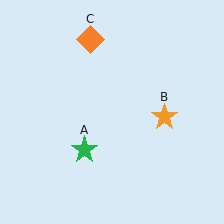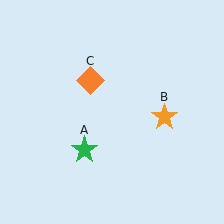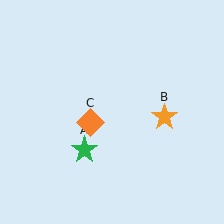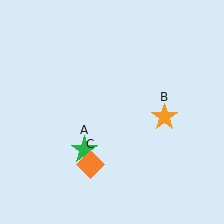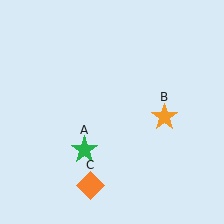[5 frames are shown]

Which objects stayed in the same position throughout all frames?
Green star (object A) and orange star (object B) remained stationary.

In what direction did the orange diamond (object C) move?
The orange diamond (object C) moved down.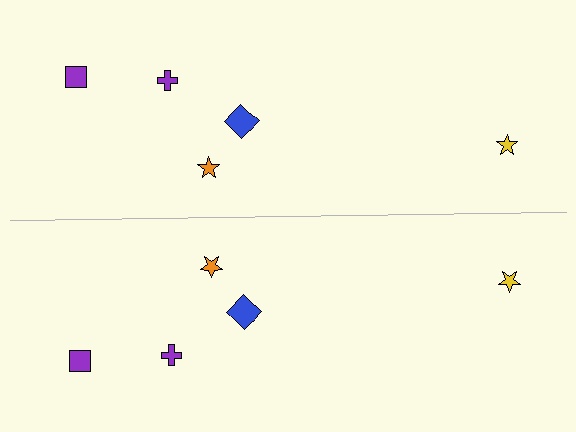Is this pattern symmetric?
Yes, this pattern has bilateral (reflection) symmetry.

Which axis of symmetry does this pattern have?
The pattern has a horizontal axis of symmetry running through the center of the image.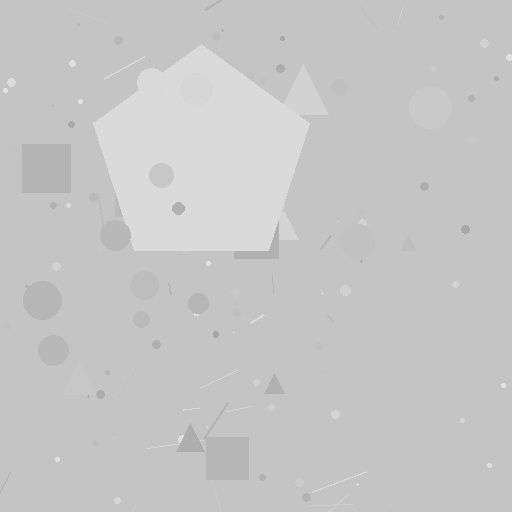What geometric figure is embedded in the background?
A pentagon is embedded in the background.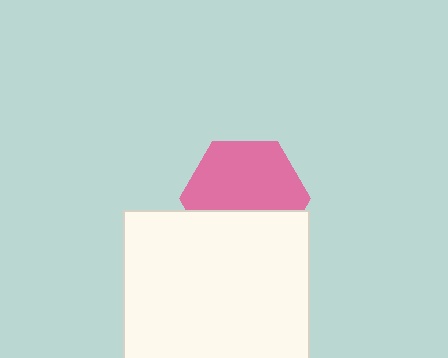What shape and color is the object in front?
The object in front is a white square.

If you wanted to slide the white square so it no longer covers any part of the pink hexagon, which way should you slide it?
Slide it down — that is the most direct way to separate the two shapes.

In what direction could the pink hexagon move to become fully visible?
The pink hexagon could move up. That would shift it out from behind the white square entirely.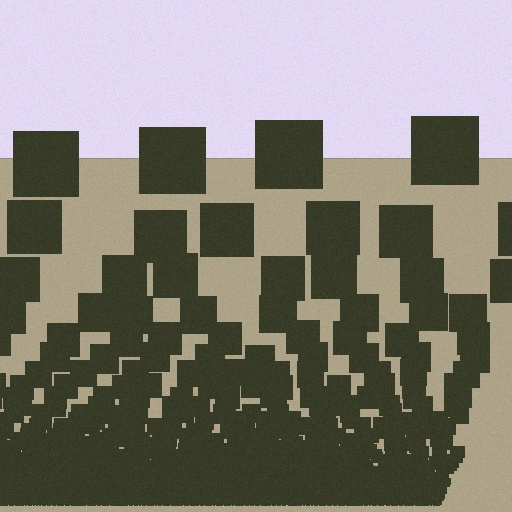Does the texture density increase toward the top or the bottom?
Density increases toward the bottom.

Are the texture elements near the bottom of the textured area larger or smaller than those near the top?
Smaller. The gradient is inverted — elements near the bottom are smaller and denser.